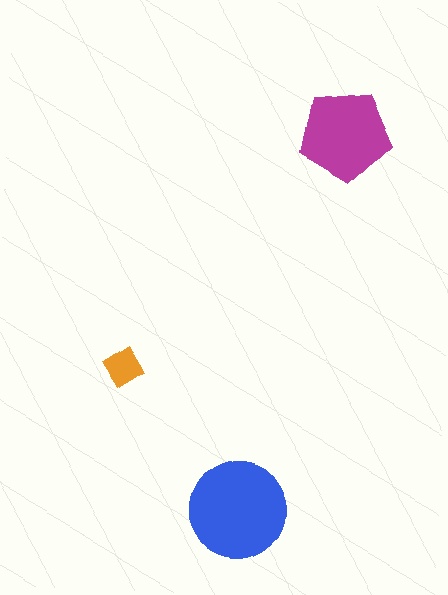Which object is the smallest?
The orange diamond.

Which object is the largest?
The blue circle.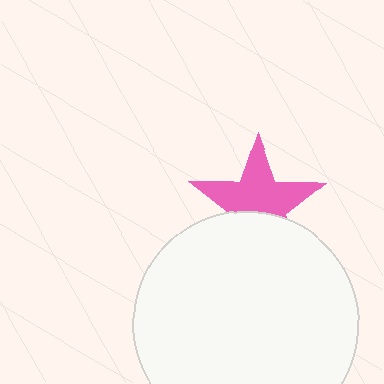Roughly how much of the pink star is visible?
About half of it is visible (roughly 62%).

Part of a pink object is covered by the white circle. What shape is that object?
It is a star.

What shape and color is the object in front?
The object in front is a white circle.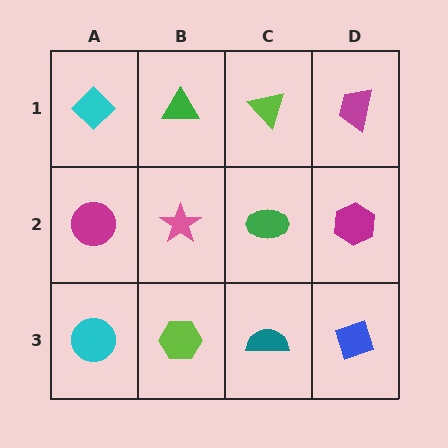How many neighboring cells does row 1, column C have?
3.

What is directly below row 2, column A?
A cyan circle.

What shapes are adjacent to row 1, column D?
A magenta hexagon (row 2, column D), a lime triangle (row 1, column C).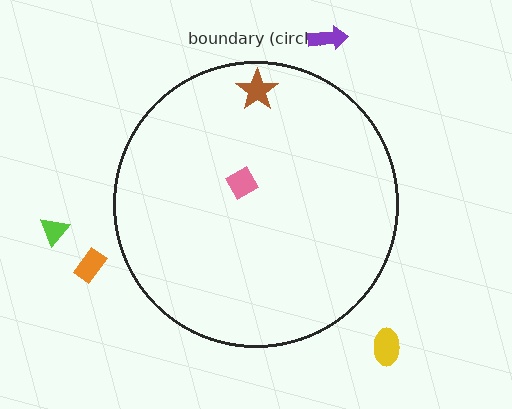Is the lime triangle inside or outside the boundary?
Outside.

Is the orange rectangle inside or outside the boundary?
Outside.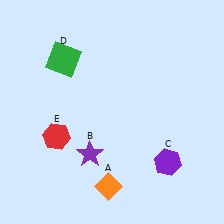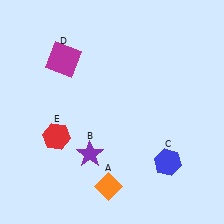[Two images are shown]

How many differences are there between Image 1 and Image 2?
There are 2 differences between the two images.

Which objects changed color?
C changed from purple to blue. D changed from green to magenta.